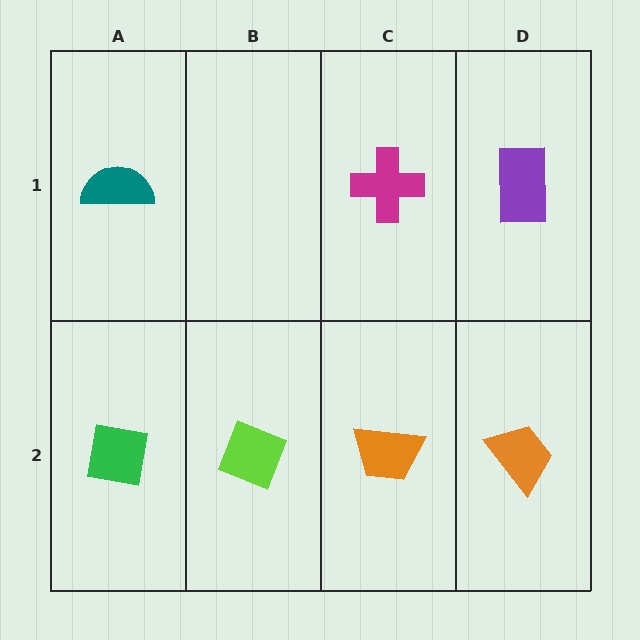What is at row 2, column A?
A green square.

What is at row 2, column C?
An orange trapezoid.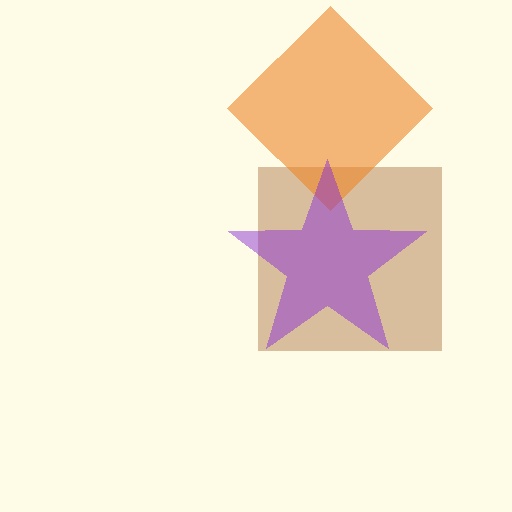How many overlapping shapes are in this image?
There are 3 overlapping shapes in the image.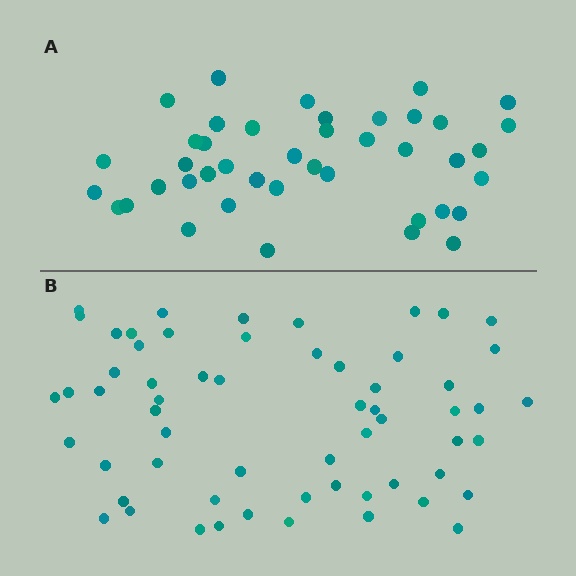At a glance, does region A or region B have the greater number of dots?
Region B (the bottom region) has more dots.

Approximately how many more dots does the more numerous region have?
Region B has approximately 20 more dots than region A.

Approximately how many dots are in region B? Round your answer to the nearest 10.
About 60 dots.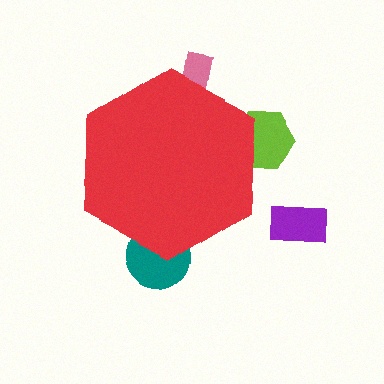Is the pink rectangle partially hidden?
Yes, the pink rectangle is partially hidden behind the red hexagon.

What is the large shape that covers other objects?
A red hexagon.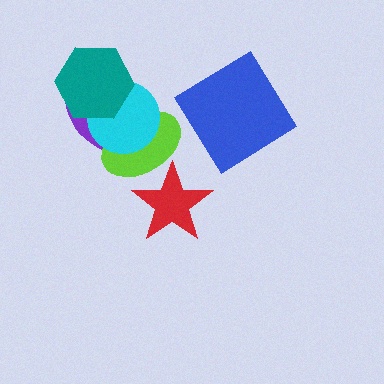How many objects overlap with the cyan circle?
3 objects overlap with the cyan circle.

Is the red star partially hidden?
No, no other shape covers it.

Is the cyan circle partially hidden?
Yes, it is partially covered by another shape.